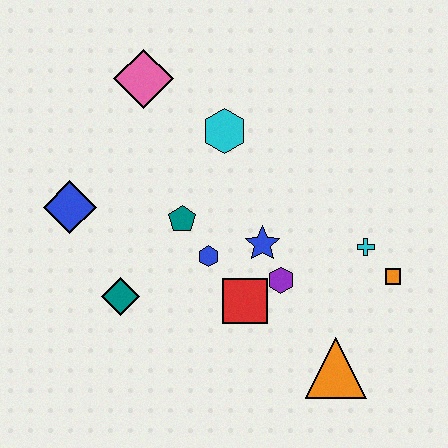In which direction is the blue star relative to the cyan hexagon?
The blue star is below the cyan hexagon.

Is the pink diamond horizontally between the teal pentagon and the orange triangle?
No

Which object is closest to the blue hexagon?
The teal pentagon is closest to the blue hexagon.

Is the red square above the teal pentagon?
No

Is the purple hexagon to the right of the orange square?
No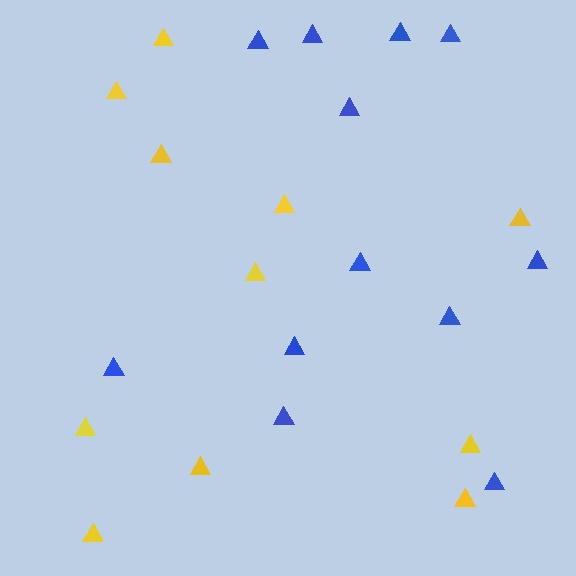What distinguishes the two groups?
There are 2 groups: one group of yellow triangles (11) and one group of blue triangles (12).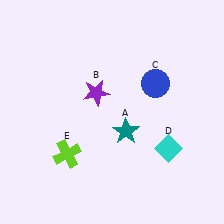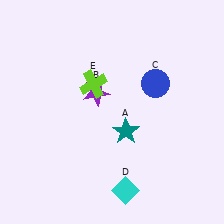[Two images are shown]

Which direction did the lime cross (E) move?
The lime cross (E) moved up.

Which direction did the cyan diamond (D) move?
The cyan diamond (D) moved left.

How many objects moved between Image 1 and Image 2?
2 objects moved between the two images.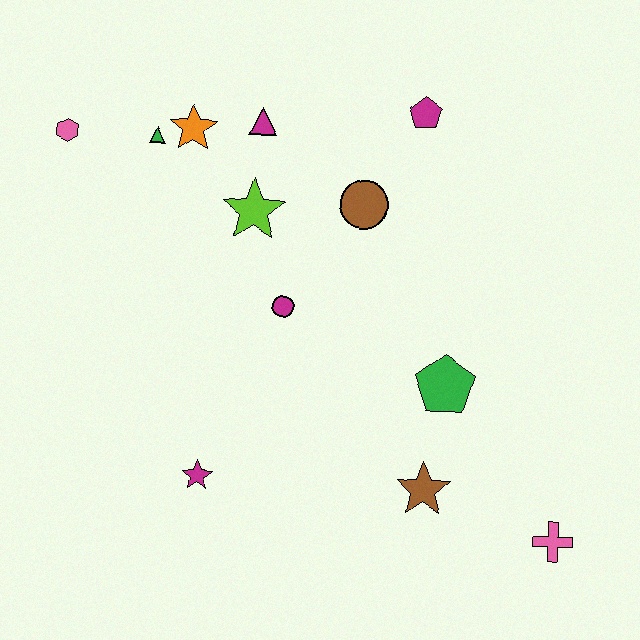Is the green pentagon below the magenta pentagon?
Yes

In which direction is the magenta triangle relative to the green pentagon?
The magenta triangle is above the green pentagon.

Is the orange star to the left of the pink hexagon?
No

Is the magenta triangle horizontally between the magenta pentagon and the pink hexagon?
Yes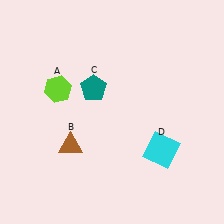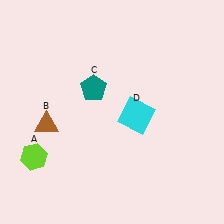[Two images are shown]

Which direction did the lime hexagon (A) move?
The lime hexagon (A) moved down.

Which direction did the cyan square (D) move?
The cyan square (D) moved up.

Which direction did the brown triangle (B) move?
The brown triangle (B) moved left.